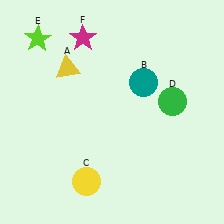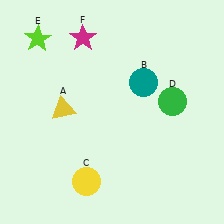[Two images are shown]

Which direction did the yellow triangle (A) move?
The yellow triangle (A) moved down.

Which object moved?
The yellow triangle (A) moved down.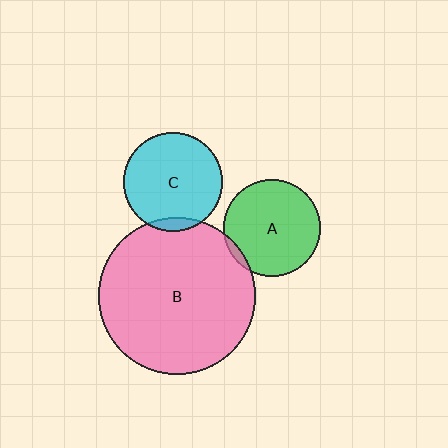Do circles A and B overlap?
Yes.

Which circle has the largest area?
Circle B (pink).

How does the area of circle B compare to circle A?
Approximately 2.6 times.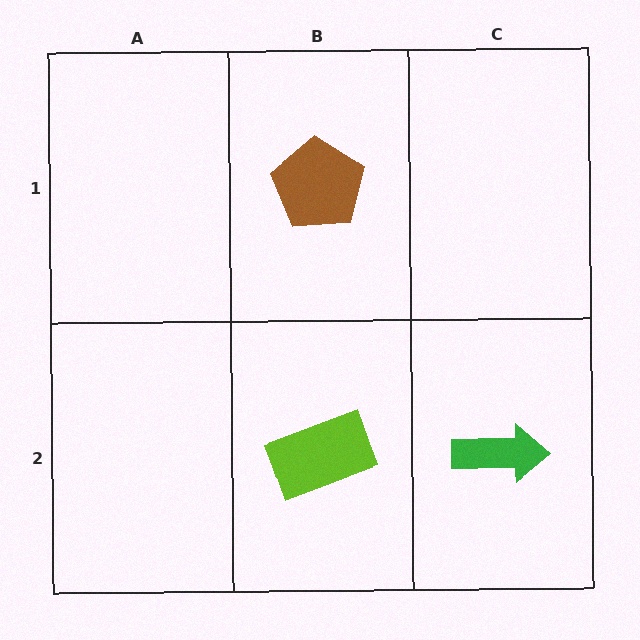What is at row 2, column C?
A green arrow.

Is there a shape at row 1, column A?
No, that cell is empty.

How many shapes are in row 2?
2 shapes.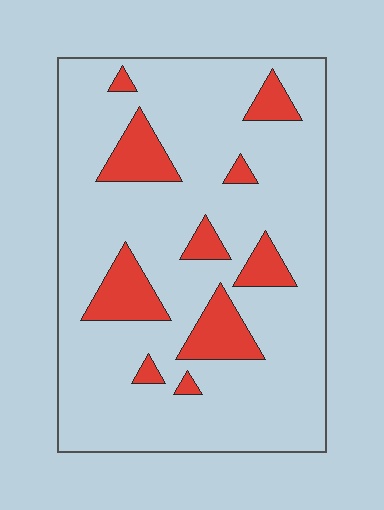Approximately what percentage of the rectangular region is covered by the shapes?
Approximately 15%.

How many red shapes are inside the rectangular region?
10.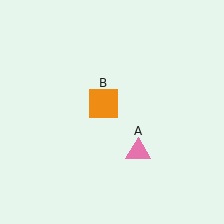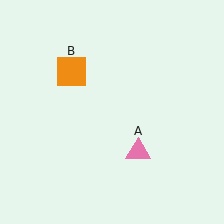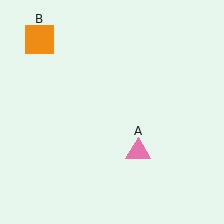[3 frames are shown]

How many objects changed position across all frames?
1 object changed position: orange square (object B).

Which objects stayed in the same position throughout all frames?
Pink triangle (object A) remained stationary.